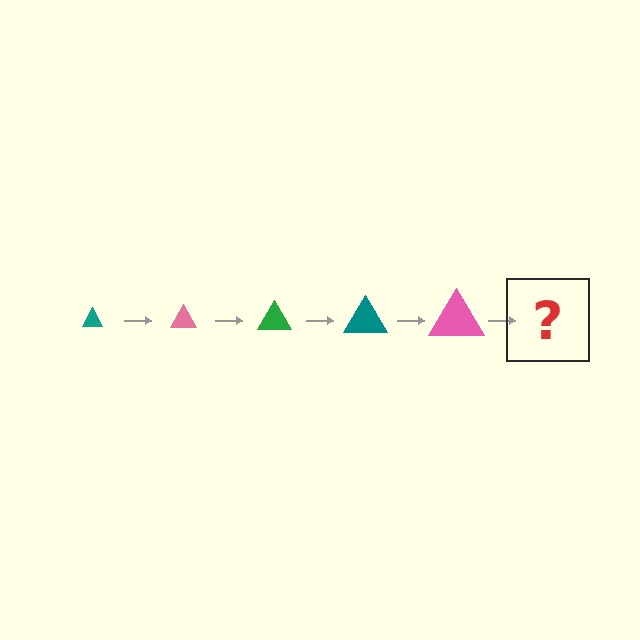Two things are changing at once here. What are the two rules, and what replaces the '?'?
The two rules are that the triangle grows larger each step and the color cycles through teal, pink, and green. The '?' should be a green triangle, larger than the previous one.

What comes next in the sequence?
The next element should be a green triangle, larger than the previous one.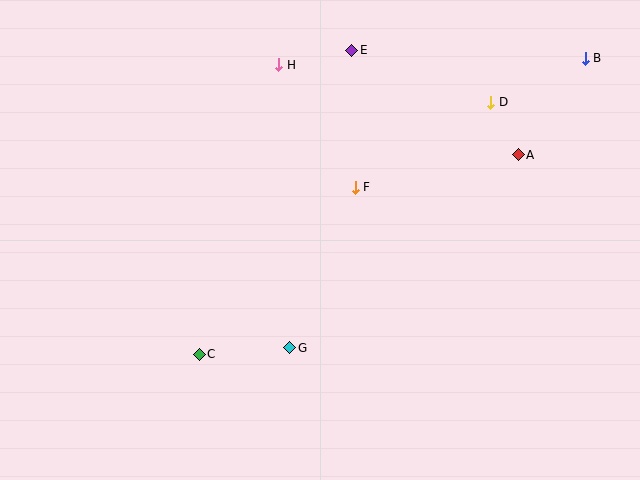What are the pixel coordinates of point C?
Point C is at (199, 354).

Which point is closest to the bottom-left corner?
Point C is closest to the bottom-left corner.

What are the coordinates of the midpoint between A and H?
The midpoint between A and H is at (398, 110).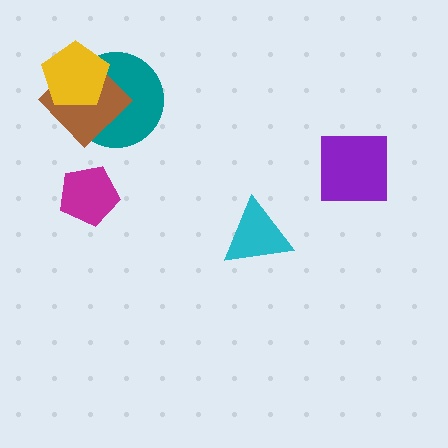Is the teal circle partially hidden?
Yes, it is partially covered by another shape.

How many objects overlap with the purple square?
0 objects overlap with the purple square.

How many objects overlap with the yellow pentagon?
2 objects overlap with the yellow pentagon.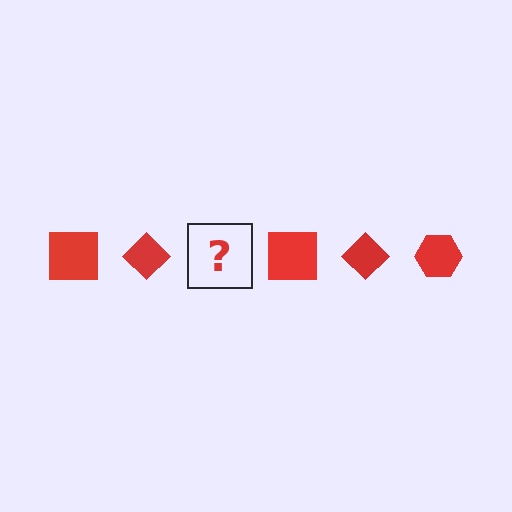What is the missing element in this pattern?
The missing element is a red hexagon.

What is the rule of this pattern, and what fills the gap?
The rule is that the pattern cycles through square, diamond, hexagon shapes in red. The gap should be filled with a red hexagon.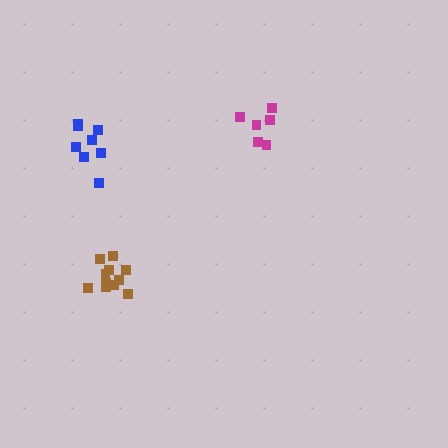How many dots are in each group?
Group 1: 6 dots, Group 2: 11 dots, Group 3: 8 dots (25 total).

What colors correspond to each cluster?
The clusters are colored: magenta, brown, blue.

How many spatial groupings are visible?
There are 3 spatial groupings.